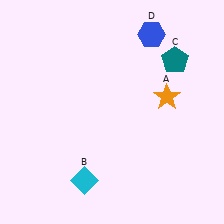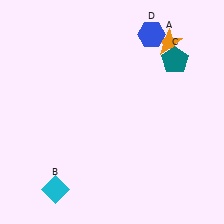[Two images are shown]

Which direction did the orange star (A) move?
The orange star (A) moved up.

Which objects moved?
The objects that moved are: the orange star (A), the cyan diamond (B).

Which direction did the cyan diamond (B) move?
The cyan diamond (B) moved left.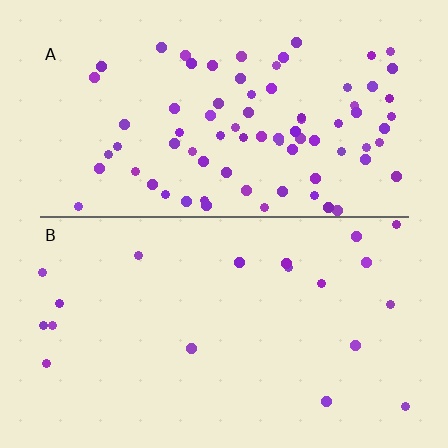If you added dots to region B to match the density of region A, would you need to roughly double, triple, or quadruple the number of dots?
Approximately quadruple.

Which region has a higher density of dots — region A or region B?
A (the top).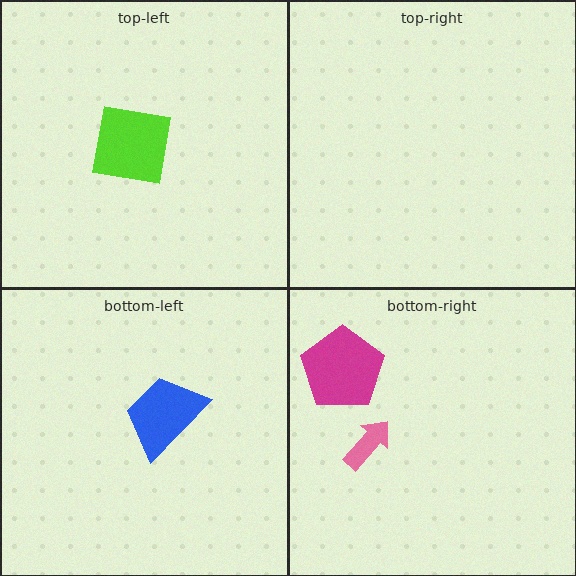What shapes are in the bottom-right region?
The pink arrow, the magenta pentagon.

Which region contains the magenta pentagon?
The bottom-right region.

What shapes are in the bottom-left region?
The blue trapezoid.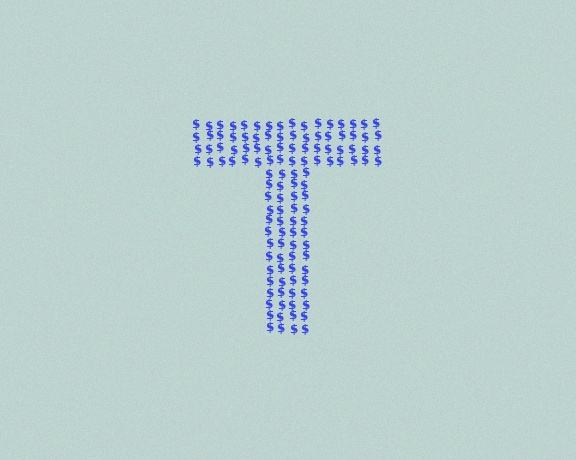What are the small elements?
The small elements are dollar signs.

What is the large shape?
The large shape is the letter T.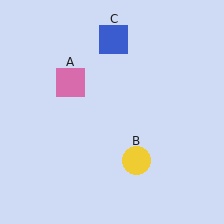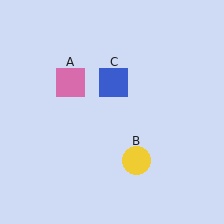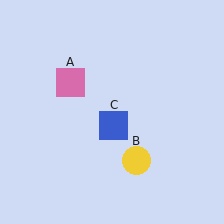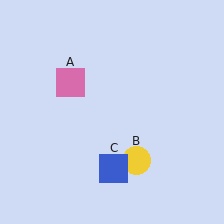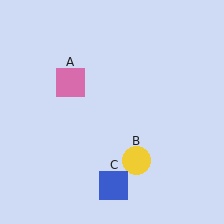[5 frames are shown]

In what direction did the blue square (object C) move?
The blue square (object C) moved down.